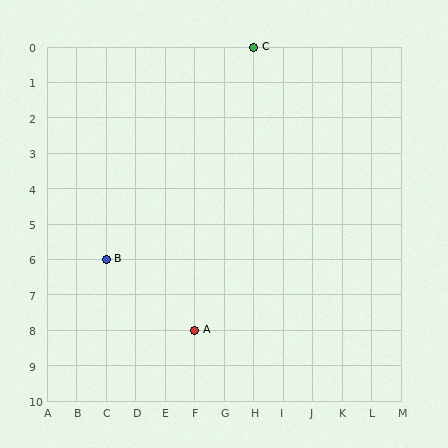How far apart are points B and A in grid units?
Points B and A are 3 columns and 2 rows apart (about 3.6 grid units diagonally).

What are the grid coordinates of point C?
Point C is at grid coordinates (H, 0).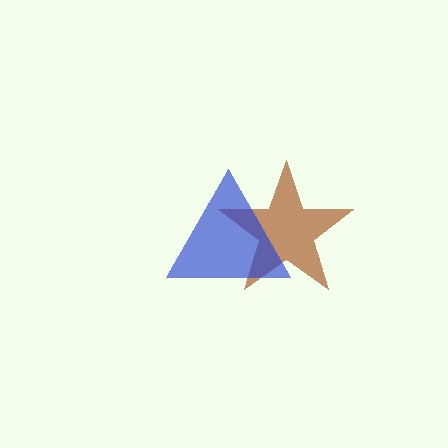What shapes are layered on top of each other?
The layered shapes are: a brown star, a blue triangle.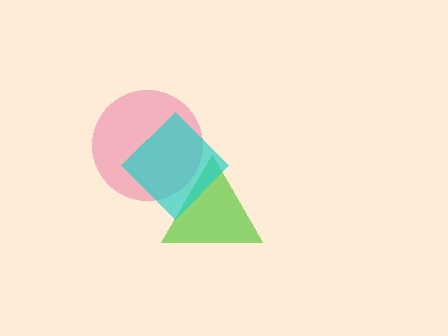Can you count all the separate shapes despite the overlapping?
Yes, there are 3 separate shapes.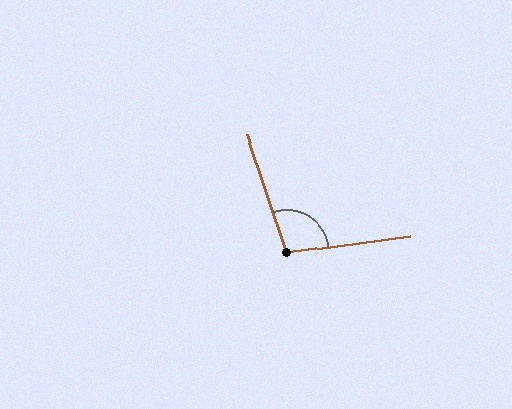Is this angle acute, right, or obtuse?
It is obtuse.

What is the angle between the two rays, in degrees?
Approximately 101 degrees.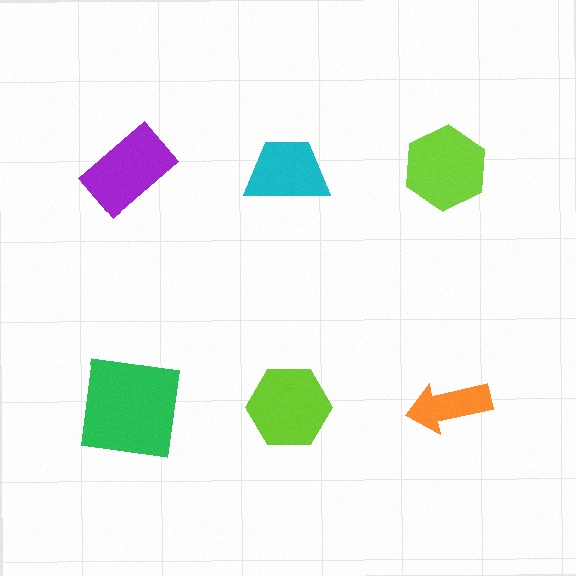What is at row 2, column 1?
A green square.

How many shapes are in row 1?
3 shapes.